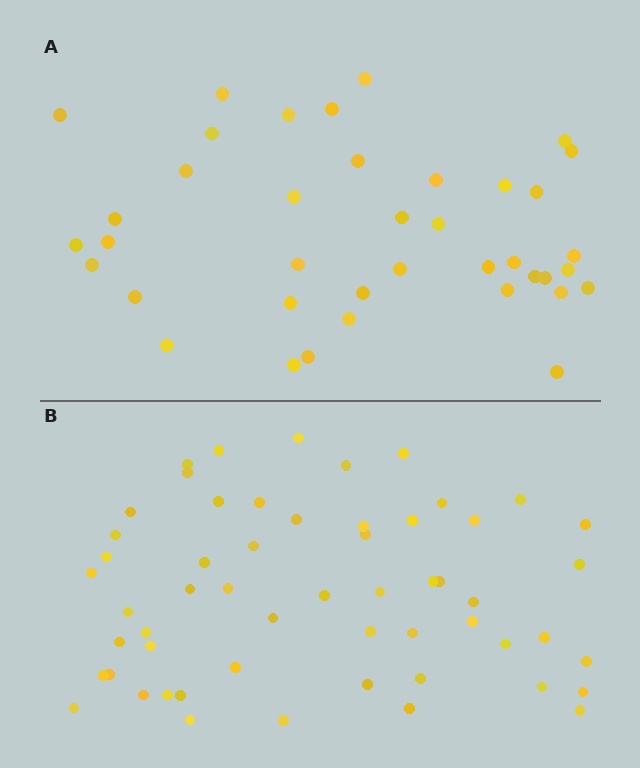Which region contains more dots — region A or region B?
Region B (the bottom region) has more dots.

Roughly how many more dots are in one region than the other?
Region B has approximately 15 more dots than region A.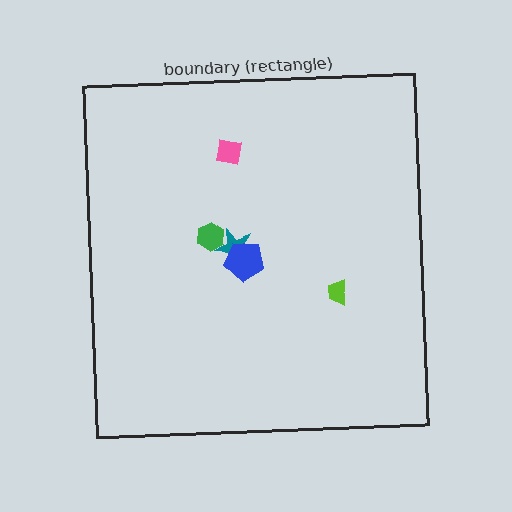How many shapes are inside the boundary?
5 inside, 0 outside.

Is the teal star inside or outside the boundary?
Inside.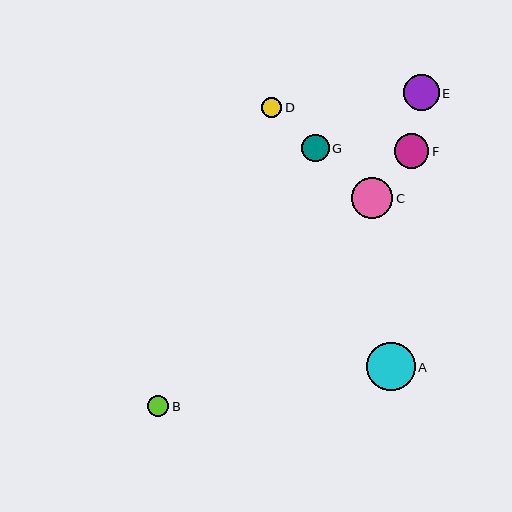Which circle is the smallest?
Circle D is the smallest with a size of approximately 20 pixels.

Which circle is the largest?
Circle A is the largest with a size of approximately 48 pixels.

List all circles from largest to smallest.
From largest to smallest: A, C, E, F, G, B, D.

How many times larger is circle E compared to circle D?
Circle E is approximately 1.8 times the size of circle D.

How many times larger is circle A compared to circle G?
Circle A is approximately 1.8 times the size of circle G.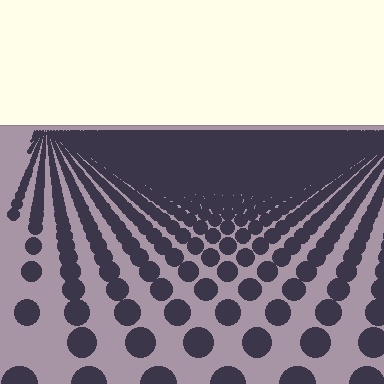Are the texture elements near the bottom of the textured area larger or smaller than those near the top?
Larger. Near the bottom, elements are closer to the viewer and appear at a bigger on-screen size.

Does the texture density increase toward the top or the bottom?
Density increases toward the top.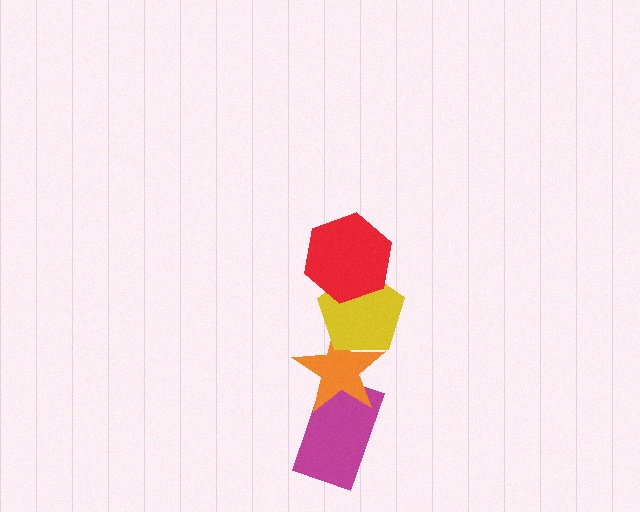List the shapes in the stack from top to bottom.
From top to bottom: the red hexagon, the yellow pentagon, the orange star, the magenta rectangle.